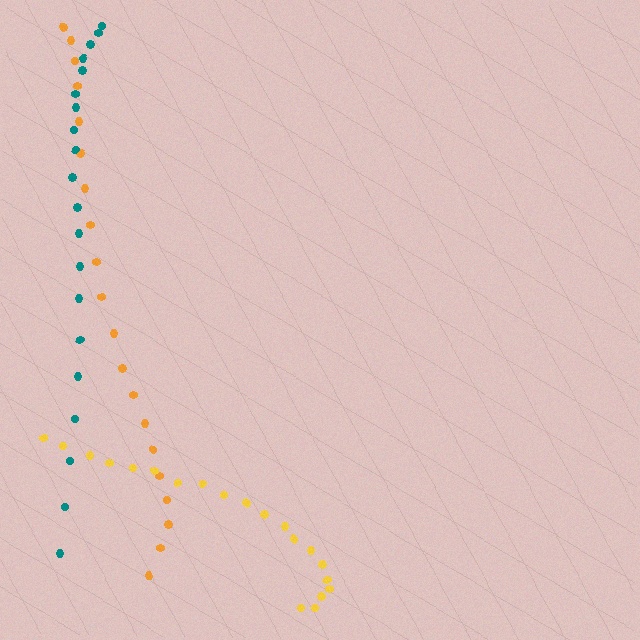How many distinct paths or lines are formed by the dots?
There are 3 distinct paths.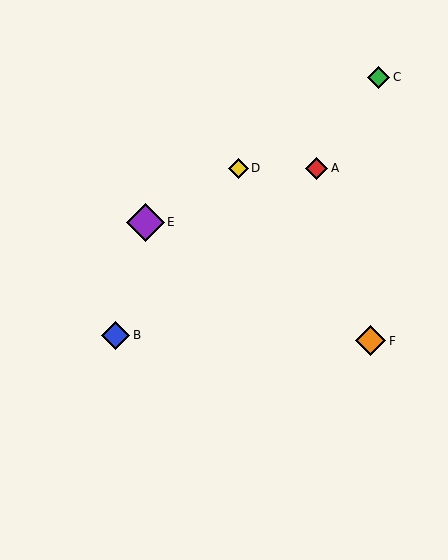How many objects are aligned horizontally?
2 objects (A, D) are aligned horizontally.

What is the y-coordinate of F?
Object F is at y≈341.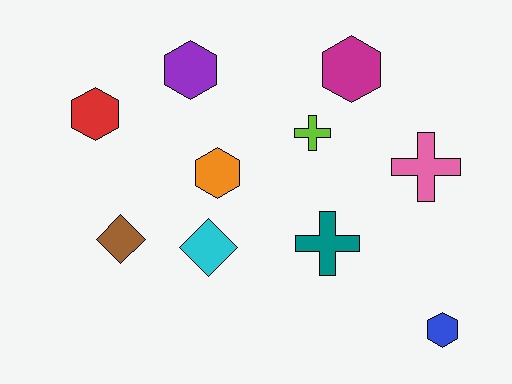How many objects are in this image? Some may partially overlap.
There are 10 objects.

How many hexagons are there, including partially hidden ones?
There are 5 hexagons.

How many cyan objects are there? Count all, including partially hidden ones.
There is 1 cyan object.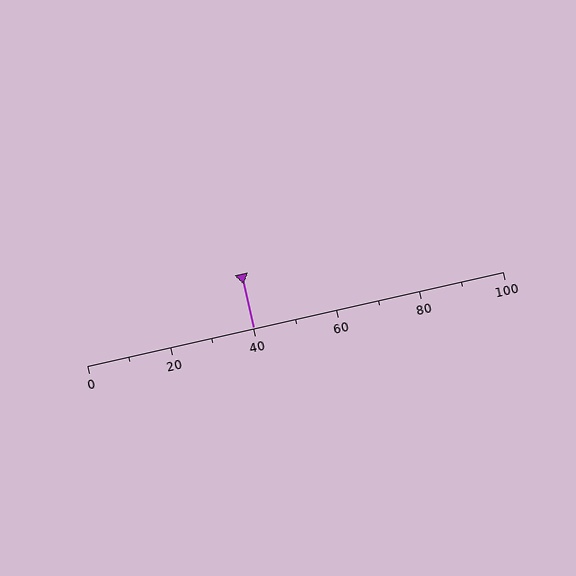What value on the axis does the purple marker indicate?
The marker indicates approximately 40.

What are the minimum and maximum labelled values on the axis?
The axis runs from 0 to 100.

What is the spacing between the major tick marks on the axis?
The major ticks are spaced 20 apart.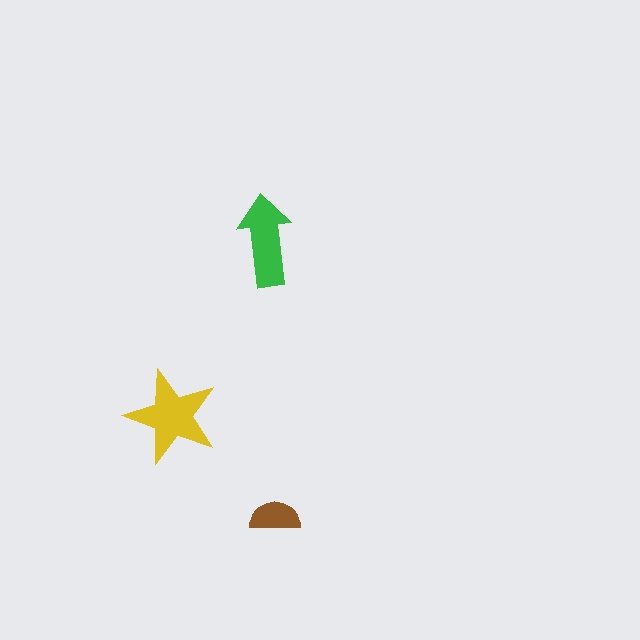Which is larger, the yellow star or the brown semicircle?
The yellow star.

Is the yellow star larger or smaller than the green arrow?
Larger.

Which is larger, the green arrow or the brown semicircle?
The green arrow.